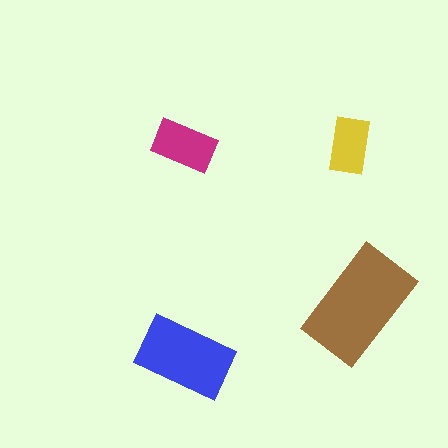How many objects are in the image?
There are 4 objects in the image.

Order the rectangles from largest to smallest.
the brown one, the blue one, the magenta one, the yellow one.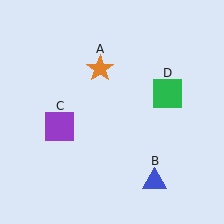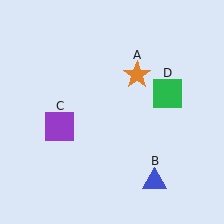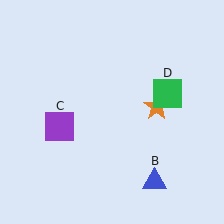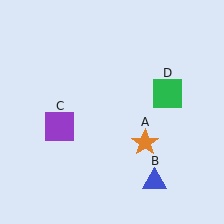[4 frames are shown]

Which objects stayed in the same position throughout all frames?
Blue triangle (object B) and purple square (object C) and green square (object D) remained stationary.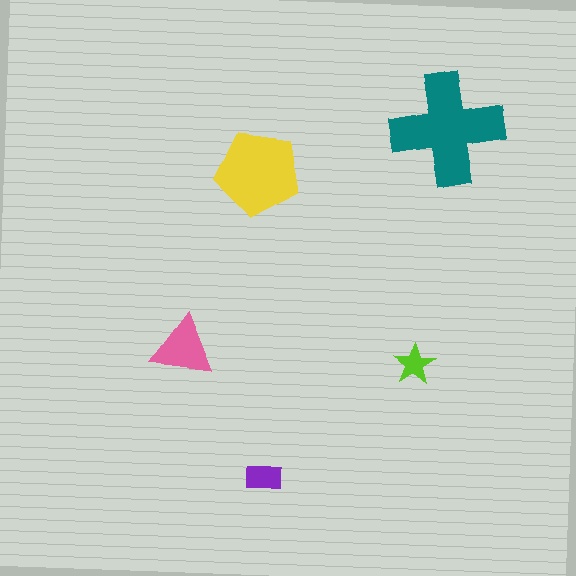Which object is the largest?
The teal cross.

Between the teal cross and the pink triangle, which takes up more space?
The teal cross.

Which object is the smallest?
The lime star.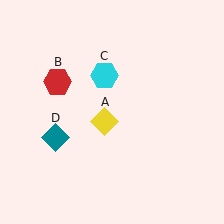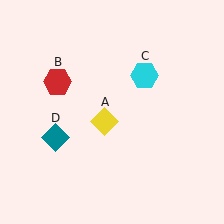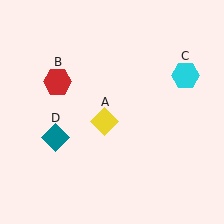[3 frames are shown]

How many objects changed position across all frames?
1 object changed position: cyan hexagon (object C).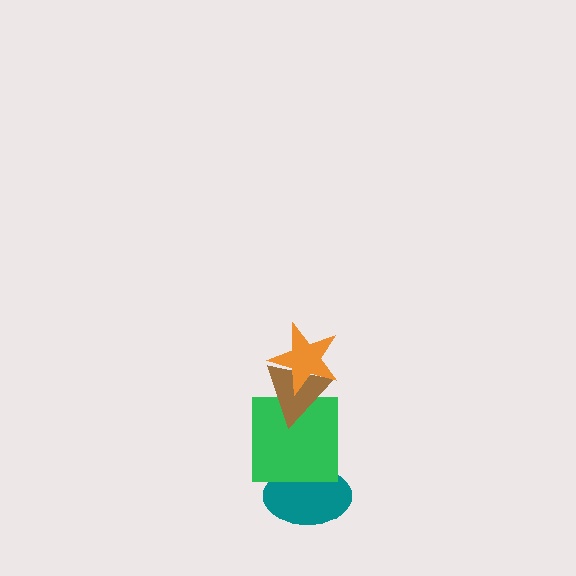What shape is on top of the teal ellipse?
The green square is on top of the teal ellipse.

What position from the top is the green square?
The green square is 3rd from the top.